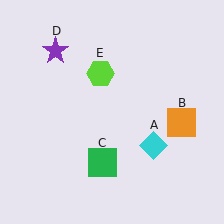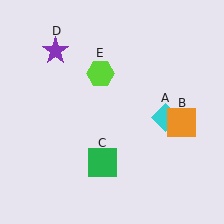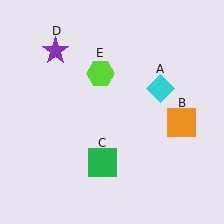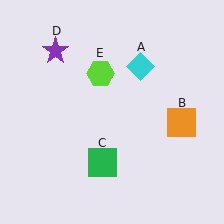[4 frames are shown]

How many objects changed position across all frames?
1 object changed position: cyan diamond (object A).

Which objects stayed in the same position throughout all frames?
Orange square (object B) and green square (object C) and purple star (object D) and lime hexagon (object E) remained stationary.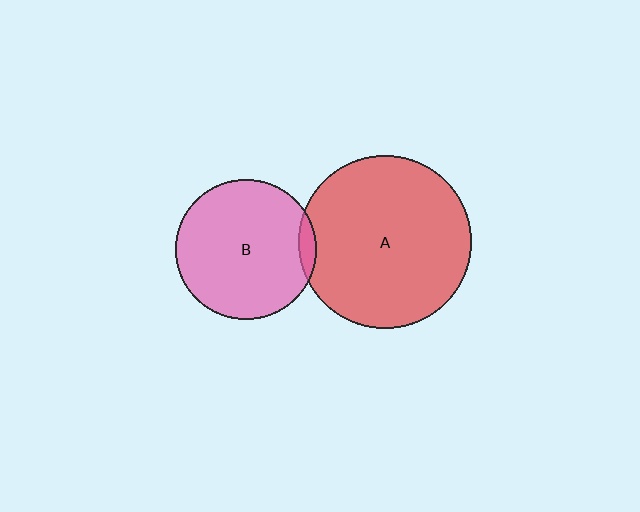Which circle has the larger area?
Circle A (red).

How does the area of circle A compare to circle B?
Approximately 1.5 times.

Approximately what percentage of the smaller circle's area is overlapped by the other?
Approximately 5%.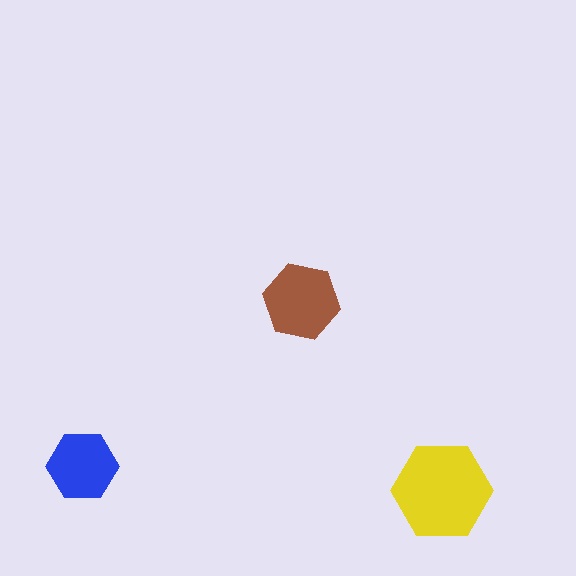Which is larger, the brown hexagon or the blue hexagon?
The brown one.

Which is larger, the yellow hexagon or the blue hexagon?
The yellow one.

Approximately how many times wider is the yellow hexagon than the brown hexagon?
About 1.5 times wider.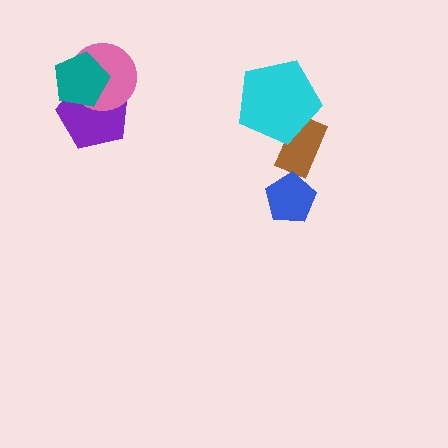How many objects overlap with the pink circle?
2 objects overlap with the pink circle.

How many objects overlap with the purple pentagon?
2 objects overlap with the purple pentagon.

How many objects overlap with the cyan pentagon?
1 object overlaps with the cyan pentagon.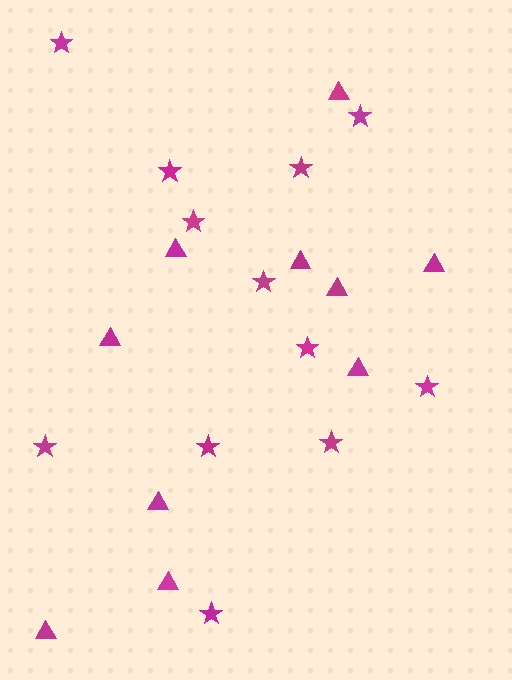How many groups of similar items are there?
There are 2 groups: one group of triangles (10) and one group of stars (12).